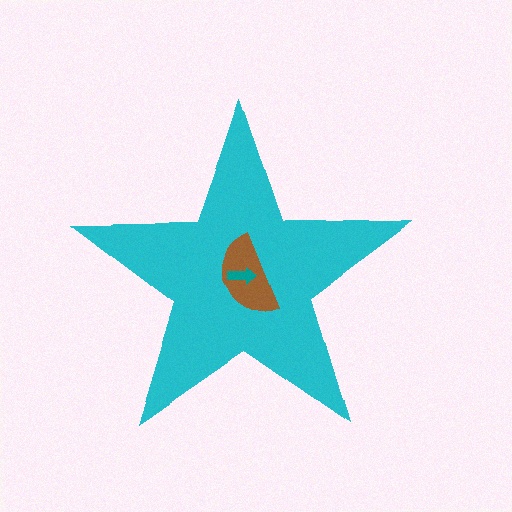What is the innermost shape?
The teal arrow.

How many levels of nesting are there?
3.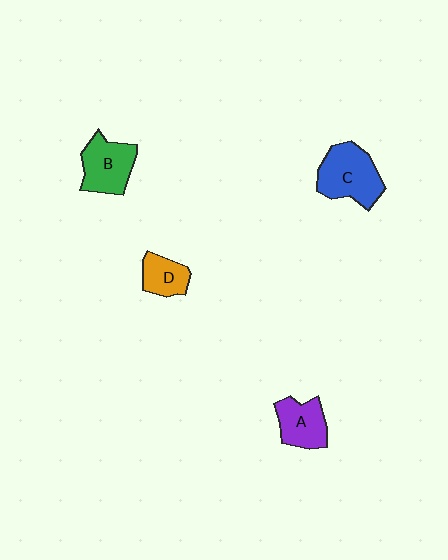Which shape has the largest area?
Shape C (blue).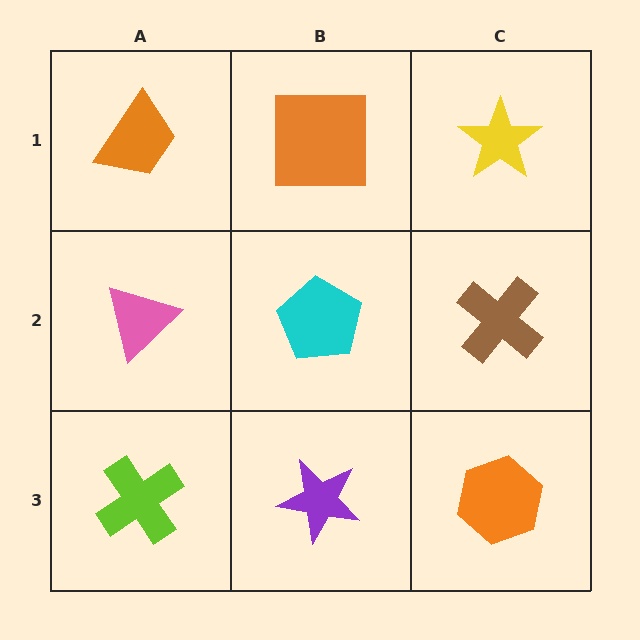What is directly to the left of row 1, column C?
An orange square.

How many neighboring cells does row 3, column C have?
2.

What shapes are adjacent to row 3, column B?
A cyan pentagon (row 2, column B), a lime cross (row 3, column A), an orange hexagon (row 3, column C).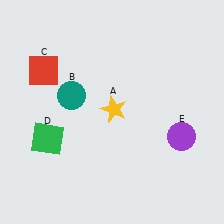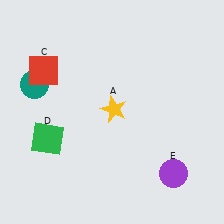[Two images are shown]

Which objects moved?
The objects that moved are: the teal circle (B), the purple circle (E).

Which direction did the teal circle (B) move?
The teal circle (B) moved left.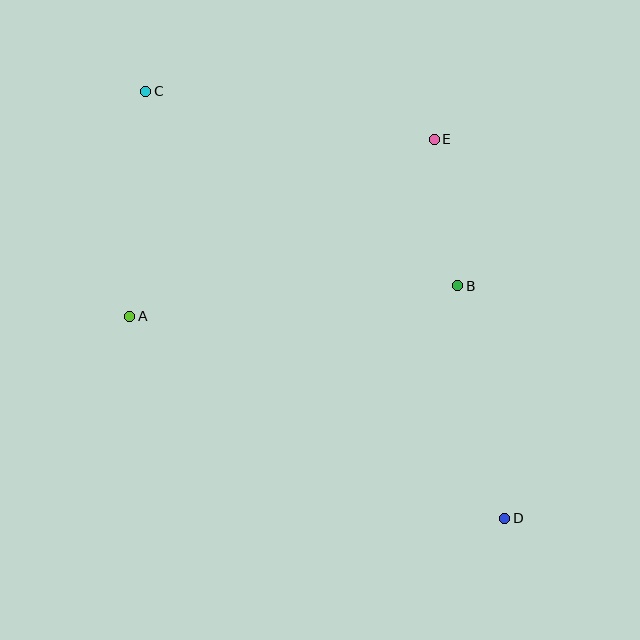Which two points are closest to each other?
Points B and E are closest to each other.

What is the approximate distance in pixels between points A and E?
The distance between A and E is approximately 352 pixels.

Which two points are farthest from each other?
Points C and D are farthest from each other.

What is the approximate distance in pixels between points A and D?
The distance between A and D is approximately 426 pixels.